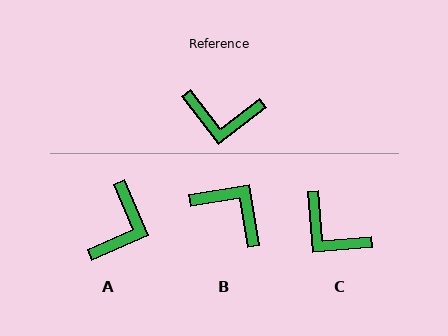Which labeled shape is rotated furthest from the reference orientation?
B, about 152 degrees away.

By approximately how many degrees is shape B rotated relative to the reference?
Approximately 152 degrees counter-clockwise.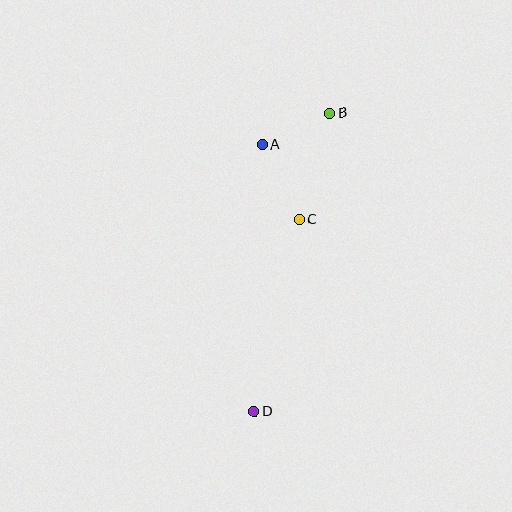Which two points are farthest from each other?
Points B and D are farthest from each other.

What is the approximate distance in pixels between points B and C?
The distance between B and C is approximately 111 pixels.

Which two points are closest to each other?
Points A and B are closest to each other.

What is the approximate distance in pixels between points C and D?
The distance between C and D is approximately 197 pixels.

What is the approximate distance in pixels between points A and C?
The distance between A and C is approximately 84 pixels.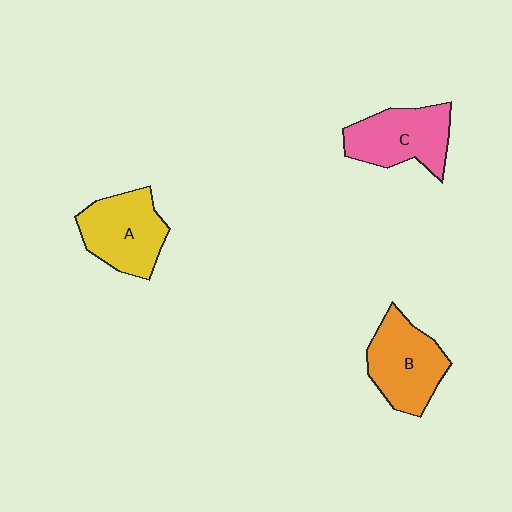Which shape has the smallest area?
Shape C (pink).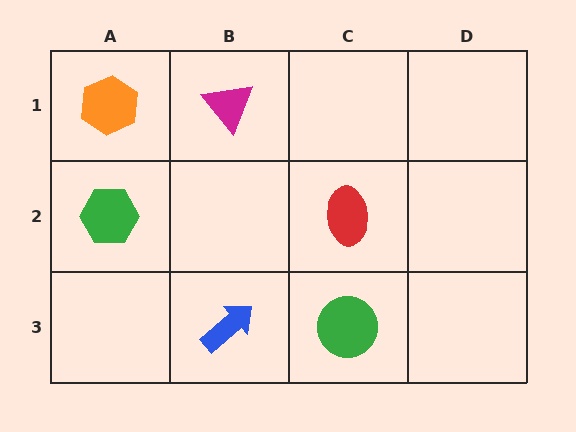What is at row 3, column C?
A green circle.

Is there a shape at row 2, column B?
No, that cell is empty.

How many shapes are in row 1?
2 shapes.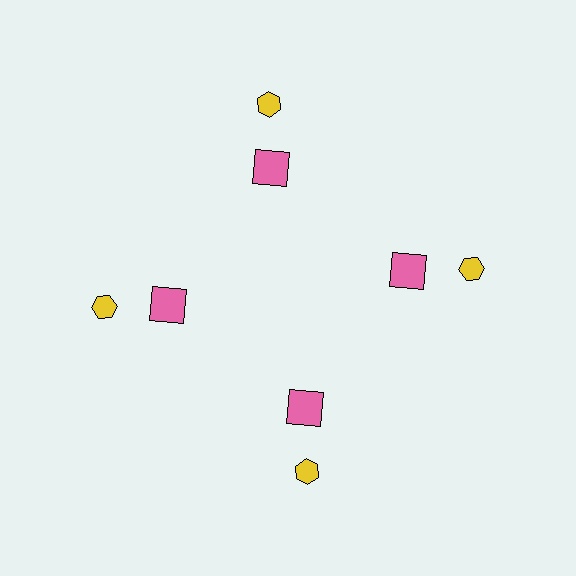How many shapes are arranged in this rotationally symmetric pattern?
There are 8 shapes, arranged in 4 groups of 2.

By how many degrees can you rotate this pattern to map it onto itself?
The pattern maps onto itself every 90 degrees of rotation.